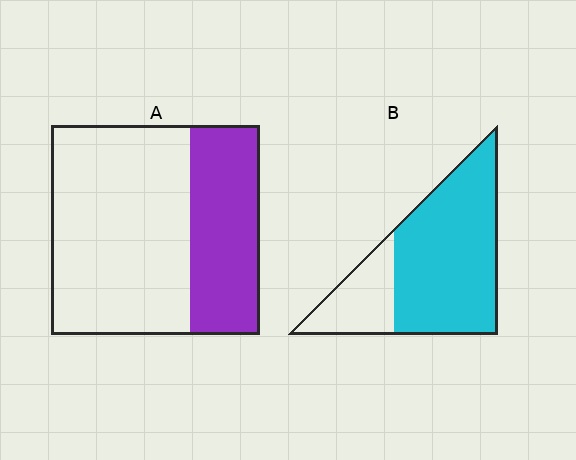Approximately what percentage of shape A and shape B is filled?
A is approximately 35% and B is approximately 75%.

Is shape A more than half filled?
No.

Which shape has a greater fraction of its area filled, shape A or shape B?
Shape B.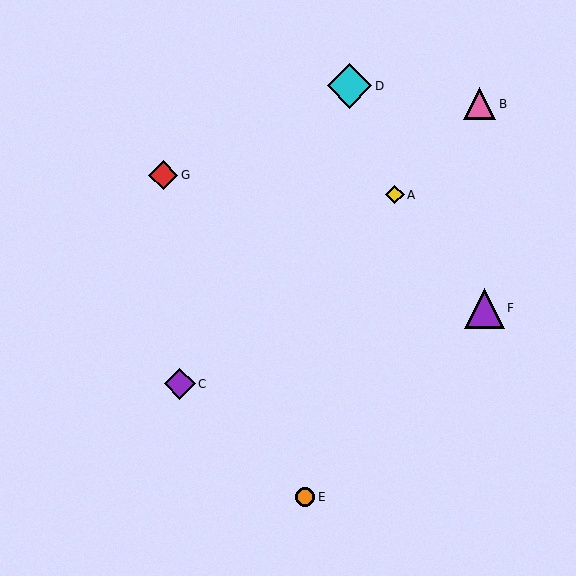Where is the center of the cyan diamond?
The center of the cyan diamond is at (349, 86).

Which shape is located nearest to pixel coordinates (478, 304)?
The purple triangle (labeled F) at (484, 308) is nearest to that location.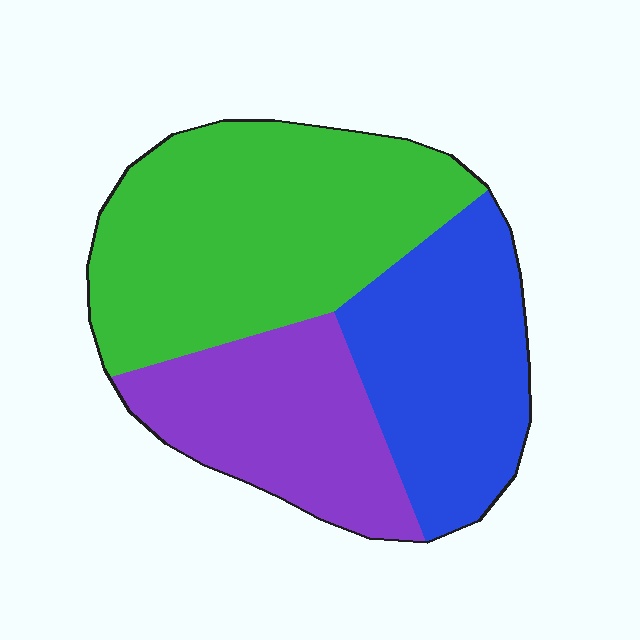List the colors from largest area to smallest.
From largest to smallest: green, blue, purple.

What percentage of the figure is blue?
Blue covers about 30% of the figure.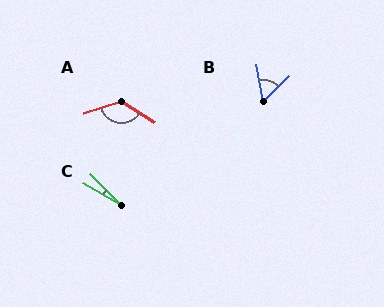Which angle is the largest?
A, at approximately 131 degrees.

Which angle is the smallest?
C, at approximately 15 degrees.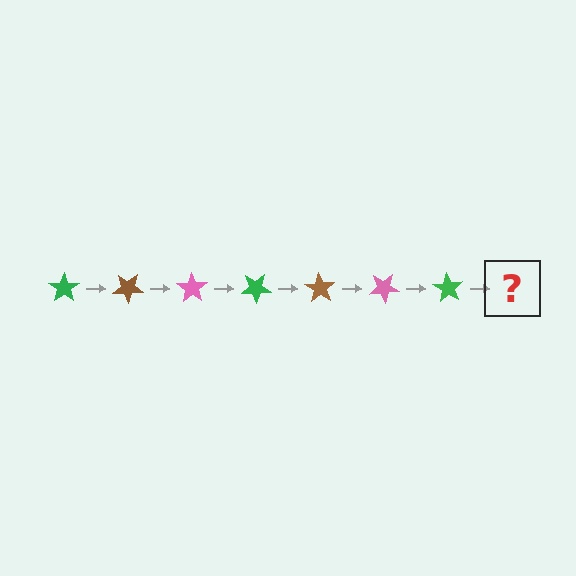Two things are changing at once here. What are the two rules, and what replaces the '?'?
The two rules are that it rotates 35 degrees each step and the color cycles through green, brown, and pink. The '?' should be a brown star, rotated 245 degrees from the start.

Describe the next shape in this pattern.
It should be a brown star, rotated 245 degrees from the start.